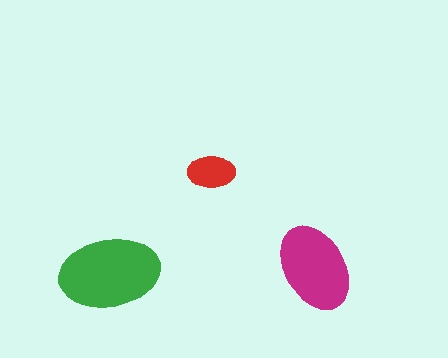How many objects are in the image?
There are 3 objects in the image.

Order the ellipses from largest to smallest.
the green one, the magenta one, the red one.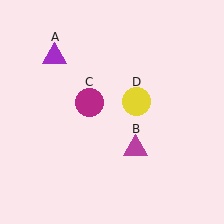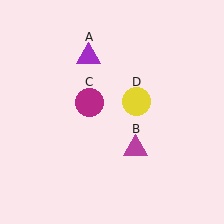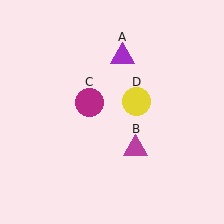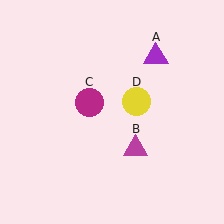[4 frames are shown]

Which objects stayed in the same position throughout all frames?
Magenta triangle (object B) and magenta circle (object C) and yellow circle (object D) remained stationary.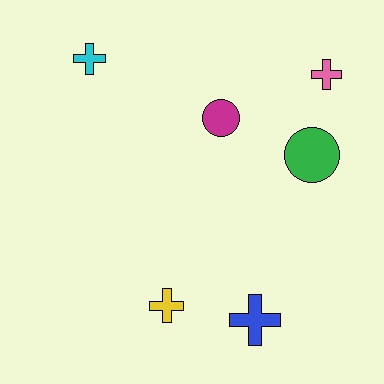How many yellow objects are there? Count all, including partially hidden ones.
There is 1 yellow object.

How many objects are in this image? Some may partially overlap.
There are 6 objects.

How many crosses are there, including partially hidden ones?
There are 4 crosses.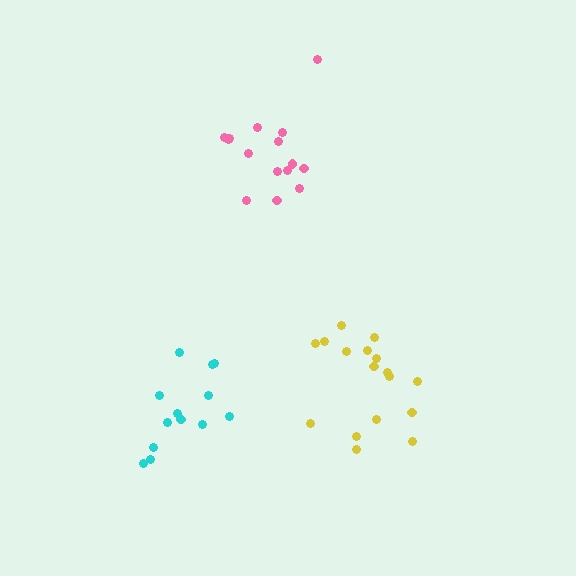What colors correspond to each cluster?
The clusters are colored: cyan, pink, yellow.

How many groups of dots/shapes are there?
There are 3 groups.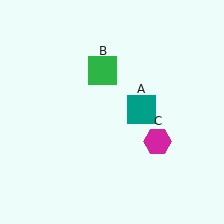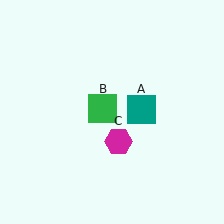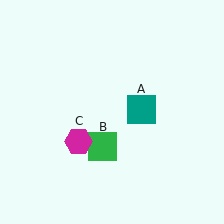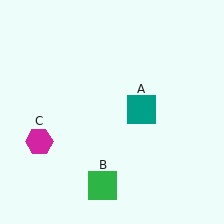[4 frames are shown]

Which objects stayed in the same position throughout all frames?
Teal square (object A) remained stationary.